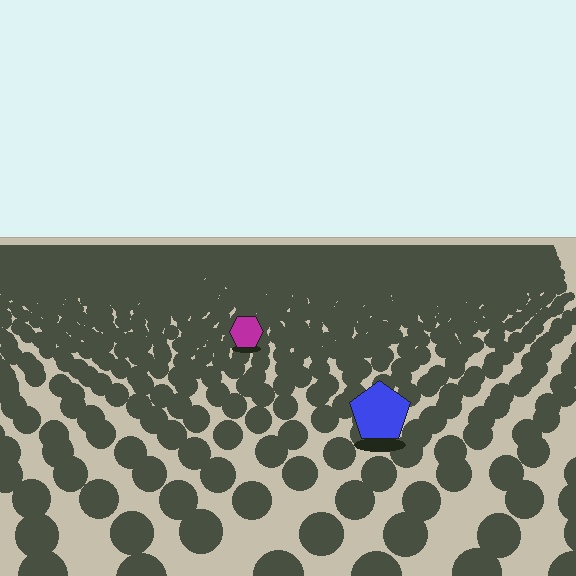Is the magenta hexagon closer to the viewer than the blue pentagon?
No. The blue pentagon is closer — you can tell from the texture gradient: the ground texture is coarser near it.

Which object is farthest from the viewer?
The magenta hexagon is farthest from the viewer. It appears smaller and the ground texture around it is denser.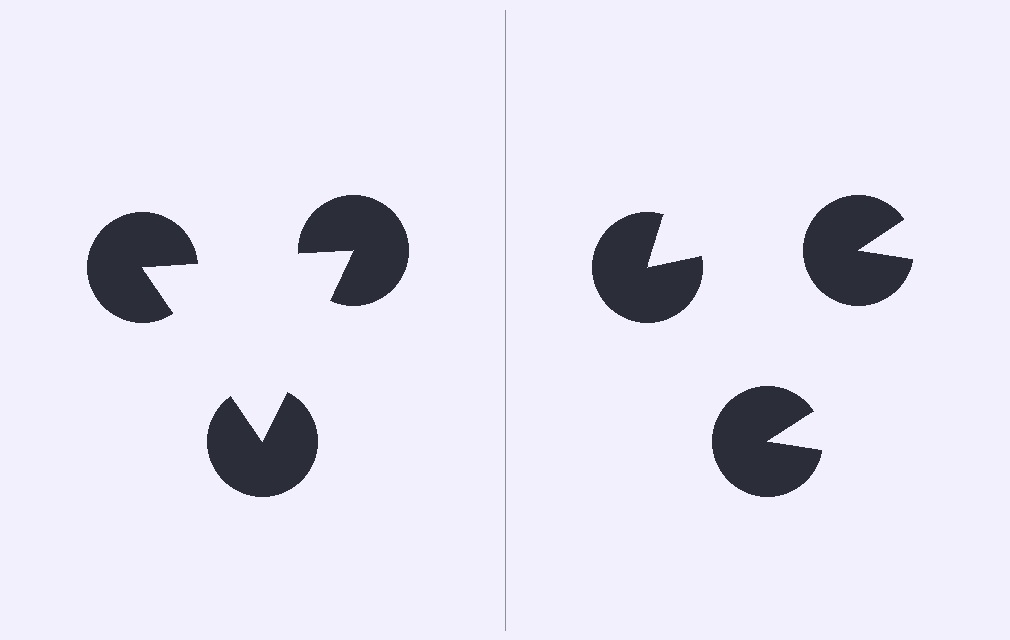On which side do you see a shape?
An illusory triangle appears on the left side. On the right side the wedge cuts are rotated, so no coherent shape forms.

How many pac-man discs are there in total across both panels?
6 — 3 on each side.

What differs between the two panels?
The pac-man discs are positioned identically on both sides; only the wedge orientations differ. On the left they align to a triangle; on the right they are misaligned.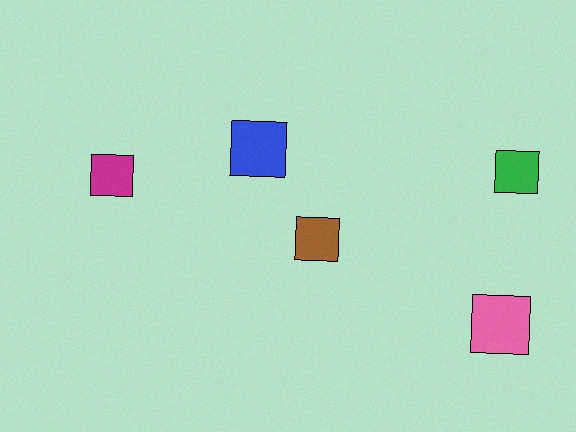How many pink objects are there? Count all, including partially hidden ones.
There is 1 pink object.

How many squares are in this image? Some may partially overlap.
There are 5 squares.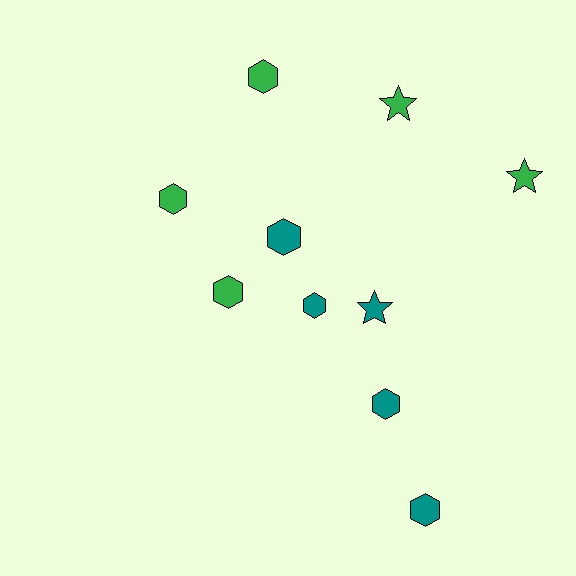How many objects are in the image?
There are 10 objects.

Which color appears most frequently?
Green, with 5 objects.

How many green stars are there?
There are 2 green stars.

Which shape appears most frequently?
Hexagon, with 7 objects.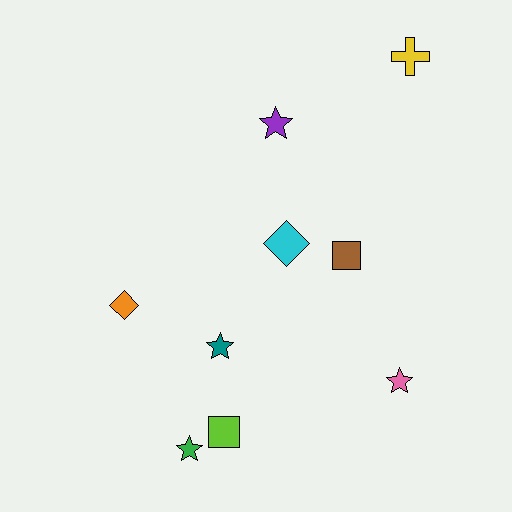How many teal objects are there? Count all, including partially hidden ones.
There is 1 teal object.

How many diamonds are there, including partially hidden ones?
There are 2 diamonds.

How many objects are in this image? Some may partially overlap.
There are 9 objects.